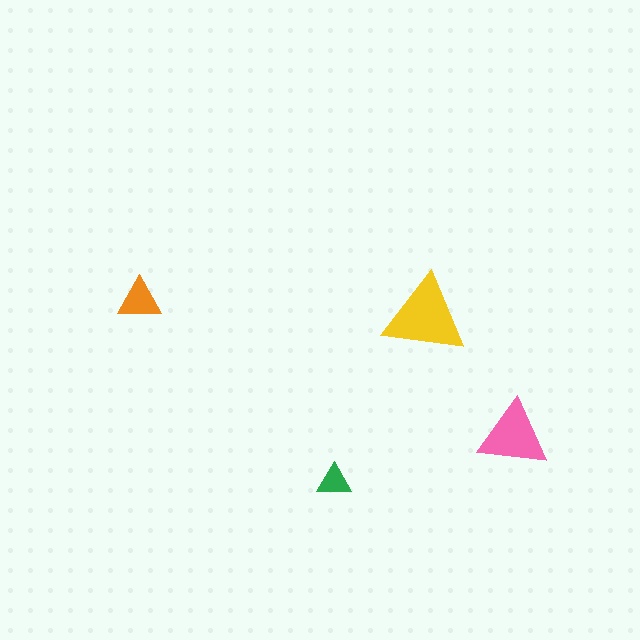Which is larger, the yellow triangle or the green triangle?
The yellow one.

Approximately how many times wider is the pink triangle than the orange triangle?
About 1.5 times wider.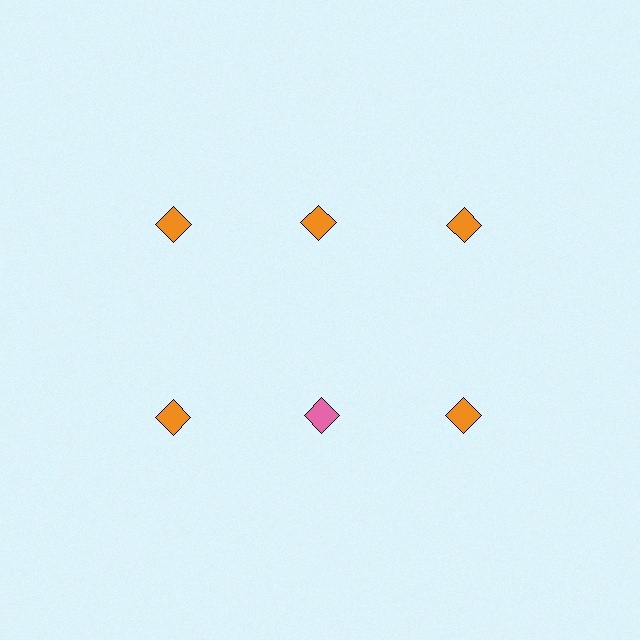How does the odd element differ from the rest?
It has a different color: pink instead of orange.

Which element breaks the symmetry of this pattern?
The pink diamond in the second row, second from left column breaks the symmetry. All other shapes are orange diamonds.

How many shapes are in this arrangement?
There are 6 shapes arranged in a grid pattern.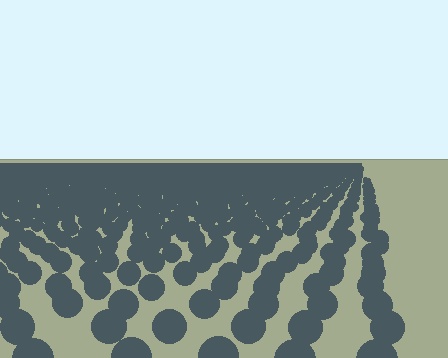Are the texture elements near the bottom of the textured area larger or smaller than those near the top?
Larger. Near the bottom, elements are closer to the viewer and appear at a bigger on-screen size.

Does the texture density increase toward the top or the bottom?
Density increases toward the top.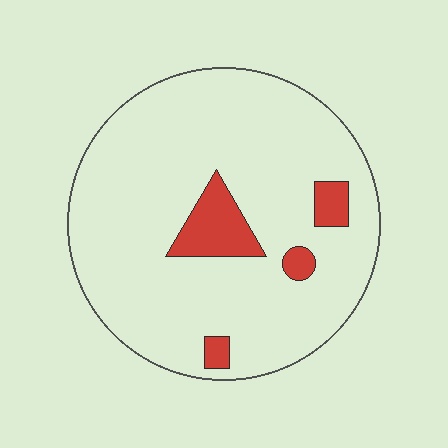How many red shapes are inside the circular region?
4.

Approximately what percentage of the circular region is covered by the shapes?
Approximately 10%.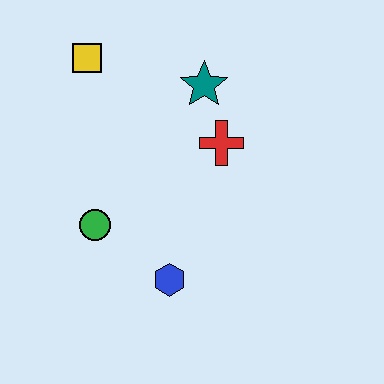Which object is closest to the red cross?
The teal star is closest to the red cross.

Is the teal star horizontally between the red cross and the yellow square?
Yes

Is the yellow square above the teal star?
Yes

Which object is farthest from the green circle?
The teal star is farthest from the green circle.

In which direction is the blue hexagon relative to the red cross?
The blue hexagon is below the red cross.